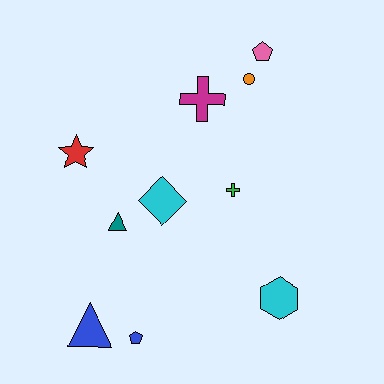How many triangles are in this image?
There are 2 triangles.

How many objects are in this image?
There are 10 objects.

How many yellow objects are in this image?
There are no yellow objects.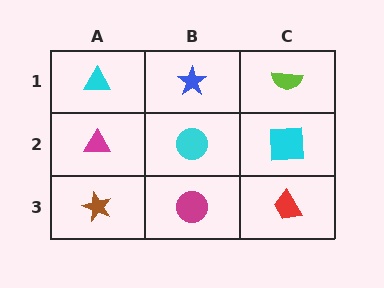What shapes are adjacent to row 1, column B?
A cyan circle (row 2, column B), a cyan triangle (row 1, column A), a lime semicircle (row 1, column C).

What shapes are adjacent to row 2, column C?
A lime semicircle (row 1, column C), a red trapezoid (row 3, column C), a cyan circle (row 2, column B).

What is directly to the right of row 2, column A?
A cyan circle.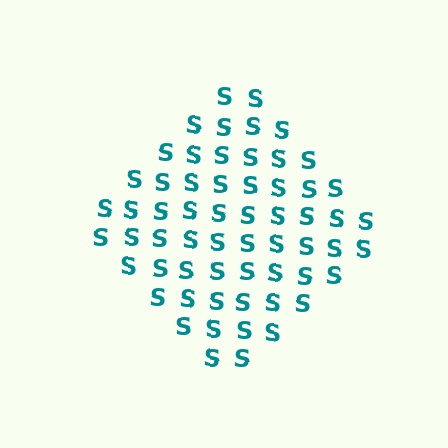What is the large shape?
The large shape is a diamond.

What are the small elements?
The small elements are letter S's.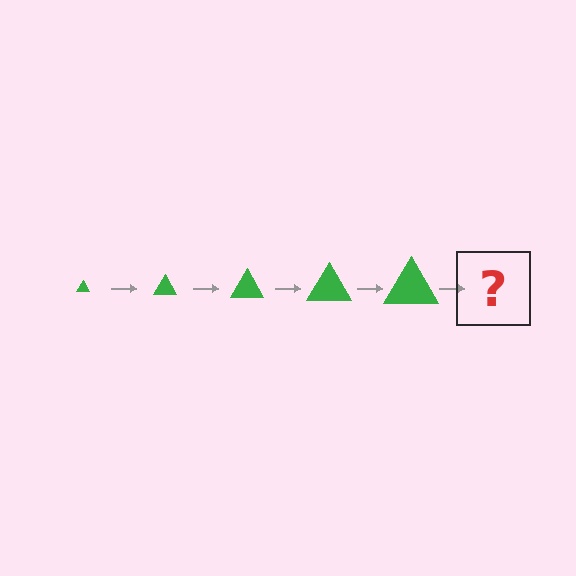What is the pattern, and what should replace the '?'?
The pattern is that the triangle gets progressively larger each step. The '?' should be a green triangle, larger than the previous one.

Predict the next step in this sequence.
The next step is a green triangle, larger than the previous one.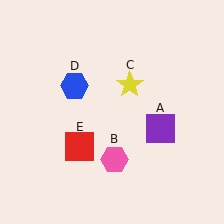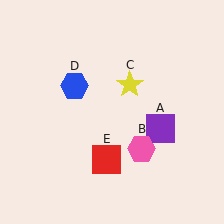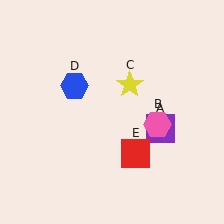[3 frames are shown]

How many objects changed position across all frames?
2 objects changed position: pink hexagon (object B), red square (object E).